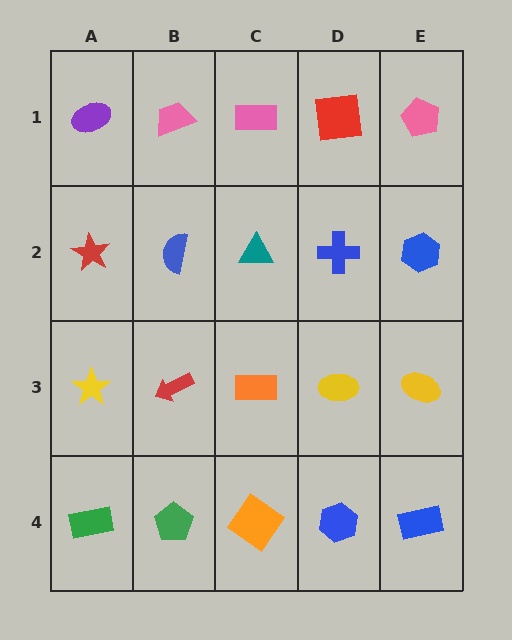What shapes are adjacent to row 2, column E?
A pink pentagon (row 1, column E), a yellow ellipse (row 3, column E), a blue cross (row 2, column D).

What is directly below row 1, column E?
A blue hexagon.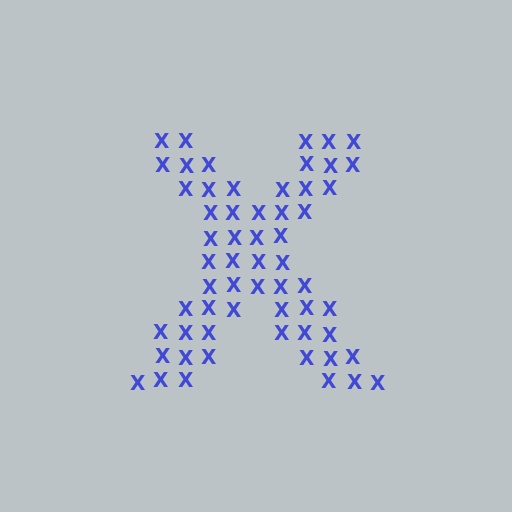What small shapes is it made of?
It is made of small letter X's.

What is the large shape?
The large shape is the letter X.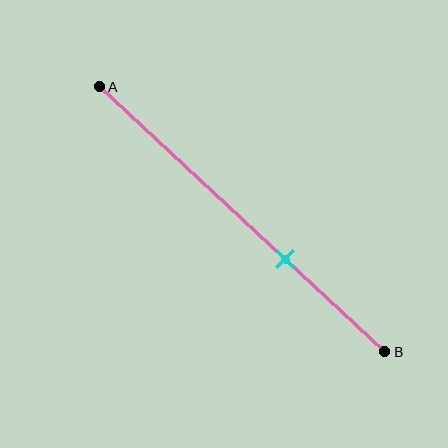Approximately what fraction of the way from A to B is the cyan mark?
The cyan mark is approximately 65% of the way from A to B.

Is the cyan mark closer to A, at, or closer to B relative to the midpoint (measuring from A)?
The cyan mark is closer to point B than the midpoint of segment AB.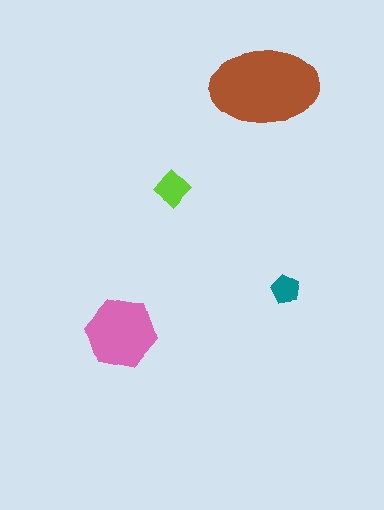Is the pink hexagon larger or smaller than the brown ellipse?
Smaller.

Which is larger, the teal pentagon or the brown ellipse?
The brown ellipse.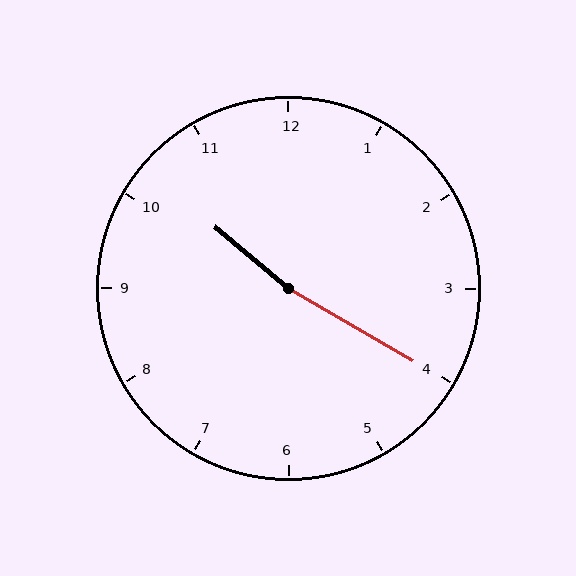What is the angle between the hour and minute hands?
Approximately 170 degrees.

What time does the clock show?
10:20.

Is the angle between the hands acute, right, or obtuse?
It is obtuse.